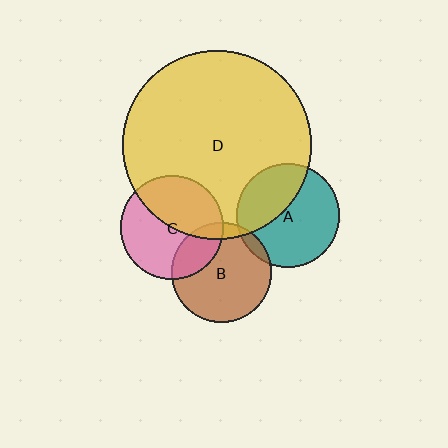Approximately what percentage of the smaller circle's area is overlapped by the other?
Approximately 45%.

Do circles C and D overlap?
Yes.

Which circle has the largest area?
Circle D (yellow).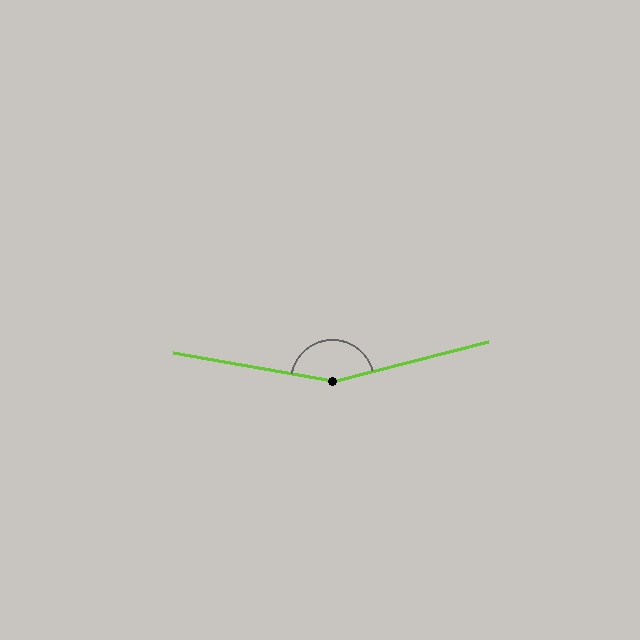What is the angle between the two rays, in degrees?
Approximately 156 degrees.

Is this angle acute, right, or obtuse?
It is obtuse.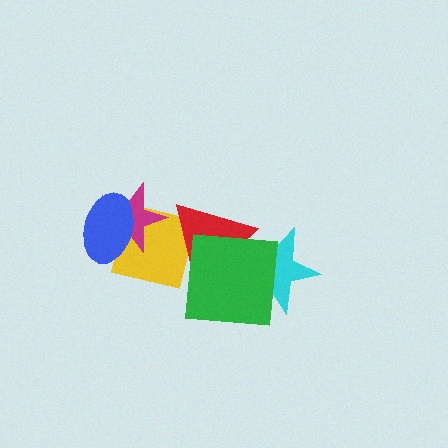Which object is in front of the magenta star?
The blue ellipse is in front of the magenta star.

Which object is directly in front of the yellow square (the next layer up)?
The magenta star is directly in front of the yellow square.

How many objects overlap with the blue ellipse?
2 objects overlap with the blue ellipse.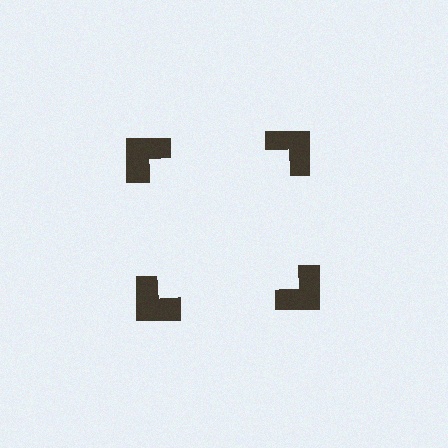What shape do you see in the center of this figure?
An illusory square — its edges are inferred from the aligned wedge cuts in the notched squares, not physically drawn.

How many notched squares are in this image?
There are 4 — one at each vertex of the illusory square.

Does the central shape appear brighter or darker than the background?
It typically appears slightly brighter than the background, even though no actual brightness change is drawn.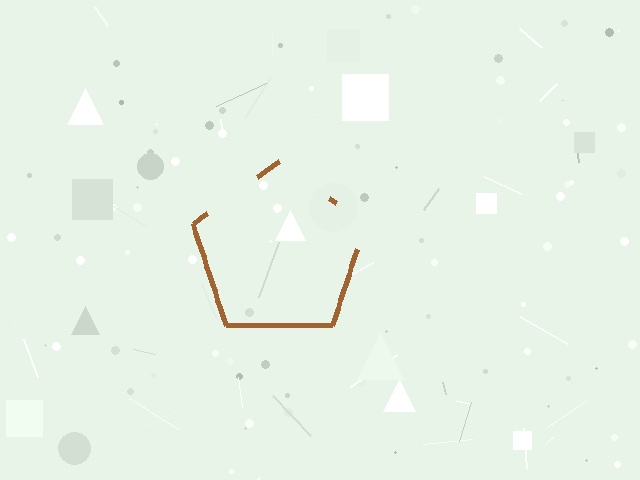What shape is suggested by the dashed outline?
The dashed outline suggests a pentagon.